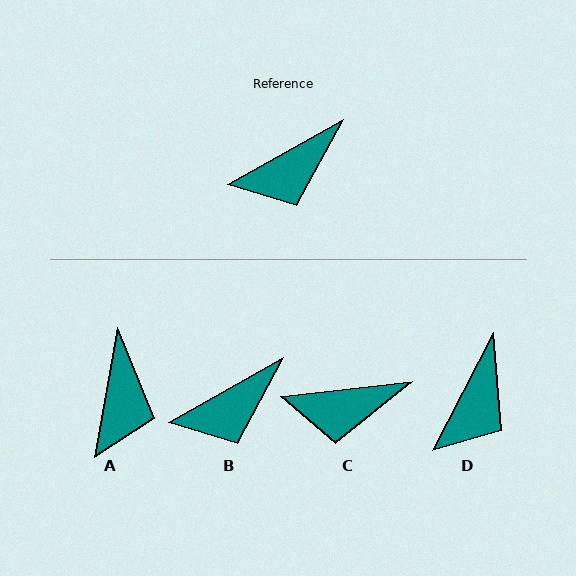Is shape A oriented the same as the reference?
No, it is off by about 51 degrees.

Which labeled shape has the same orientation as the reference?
B.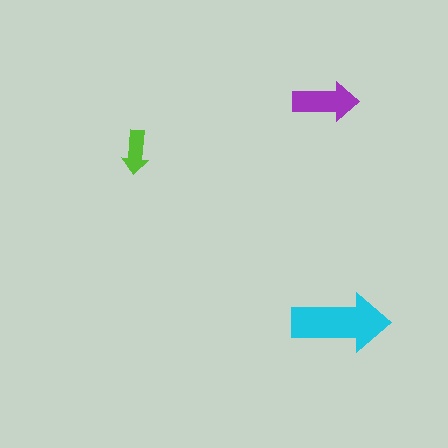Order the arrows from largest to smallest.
the cyan one, the purple one, the lime one.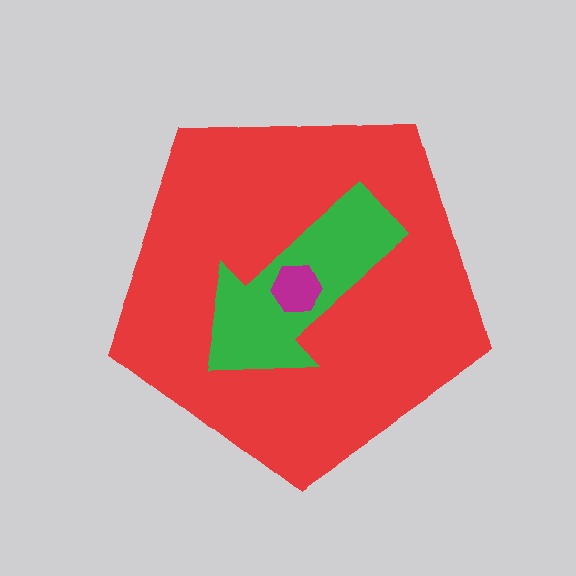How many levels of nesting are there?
3.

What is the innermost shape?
The magenta hexagon.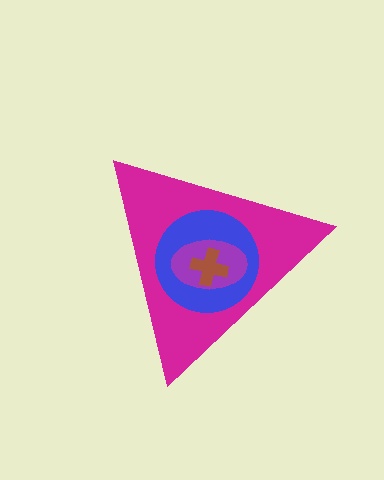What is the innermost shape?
The brown cross.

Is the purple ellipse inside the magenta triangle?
Yes.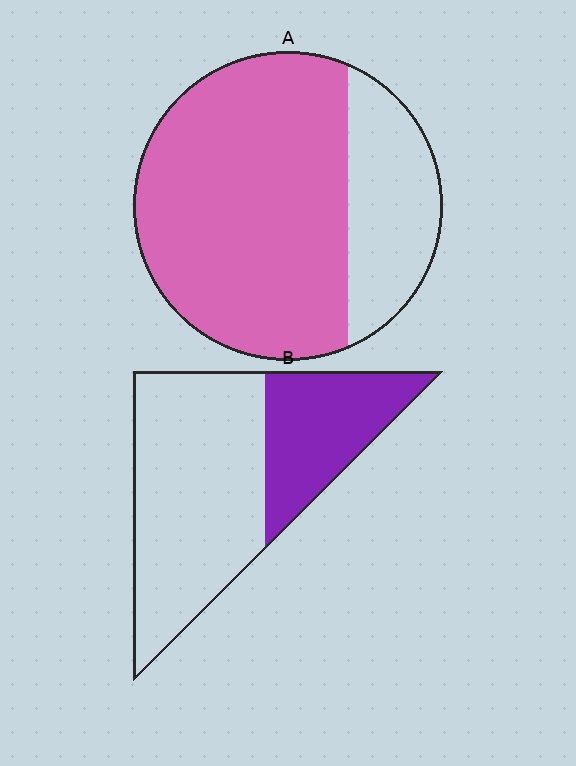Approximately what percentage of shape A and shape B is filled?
A is approximately 75% and B is approximately 35%.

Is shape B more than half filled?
No.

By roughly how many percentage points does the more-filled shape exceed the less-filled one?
By roughly 40 percentage points (A over B).